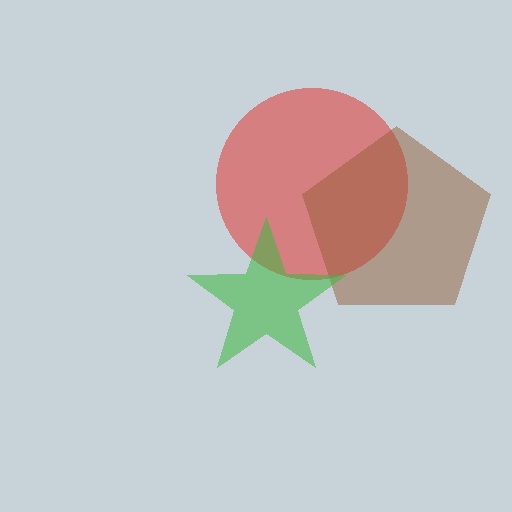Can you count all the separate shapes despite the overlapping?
Yes, there are 3 separate shapes.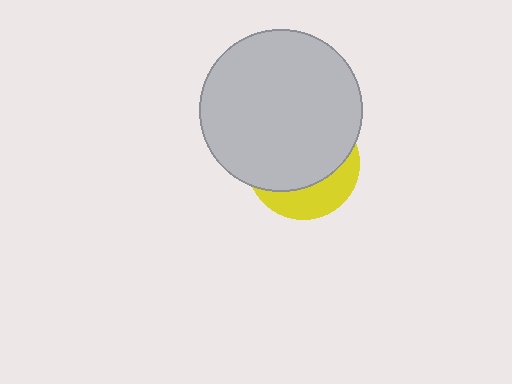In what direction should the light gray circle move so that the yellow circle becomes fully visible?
The light gray circle should move up. That is the shortest direction to clear the overlap and leave the yellow circle fully visible.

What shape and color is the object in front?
The object in front is a light gray circle.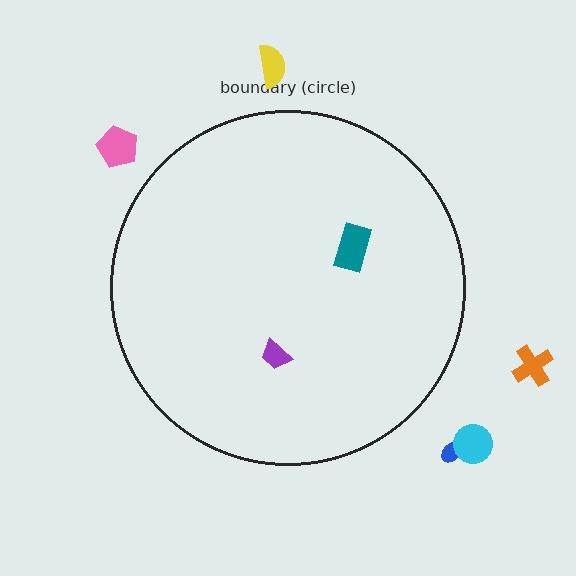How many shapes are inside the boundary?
2 inside, 5 outside.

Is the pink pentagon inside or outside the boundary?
Outside.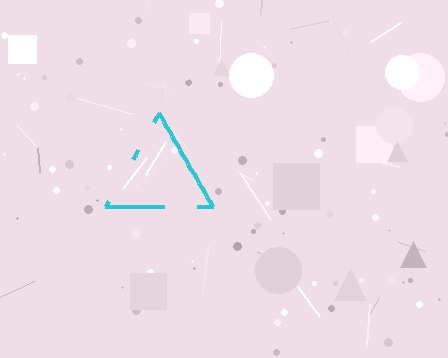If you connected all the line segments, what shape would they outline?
They would outline a triangle.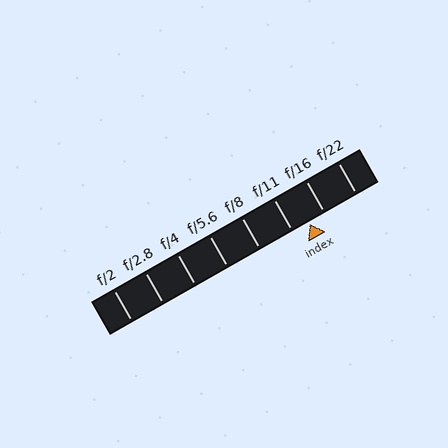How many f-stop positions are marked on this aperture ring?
There are 8 f-stop positions marked.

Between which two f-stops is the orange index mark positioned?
The index mark is between f/11 and f/16.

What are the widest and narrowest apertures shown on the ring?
The widest aperture shown is f/2 and the narrowest is f/22.